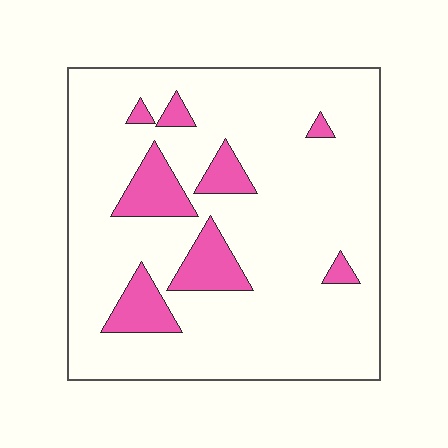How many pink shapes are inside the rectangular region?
8.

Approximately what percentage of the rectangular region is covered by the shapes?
Approximately 15%.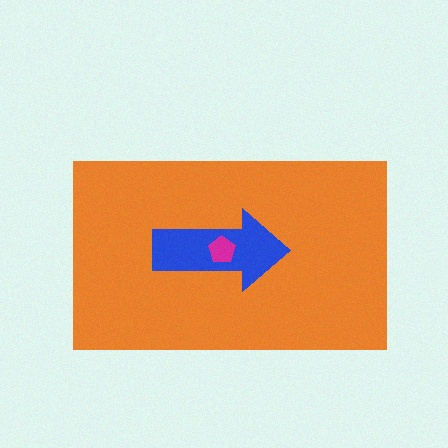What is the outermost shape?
The orange rectangle.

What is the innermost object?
The magenta pentagon.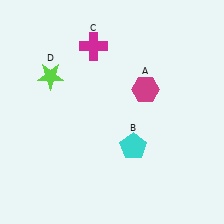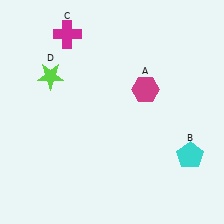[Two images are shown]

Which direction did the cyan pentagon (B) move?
The cyan pentagon (B) moved right.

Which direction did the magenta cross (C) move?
The magenta cross (C) moved left.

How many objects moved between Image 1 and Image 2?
2 objects moved between the two images.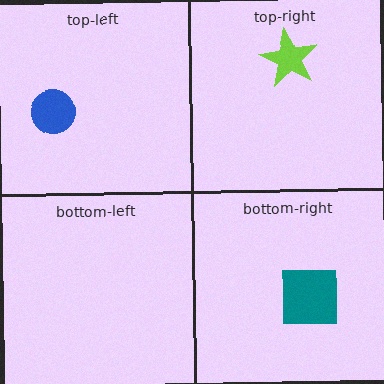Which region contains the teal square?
The bottom-right region.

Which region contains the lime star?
The top-right region.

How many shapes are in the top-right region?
1.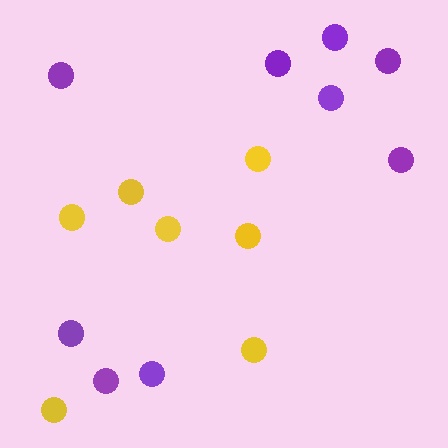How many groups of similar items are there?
There are 2 groups: one group of purple circles (9) and one group of yellow circles (7).